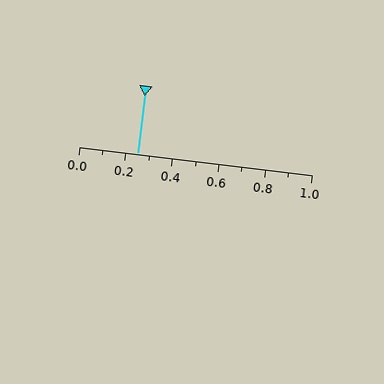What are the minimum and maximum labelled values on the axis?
The axis runs from 0.0 to 1.0.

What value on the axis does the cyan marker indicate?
The marker indicates approximately 0.25.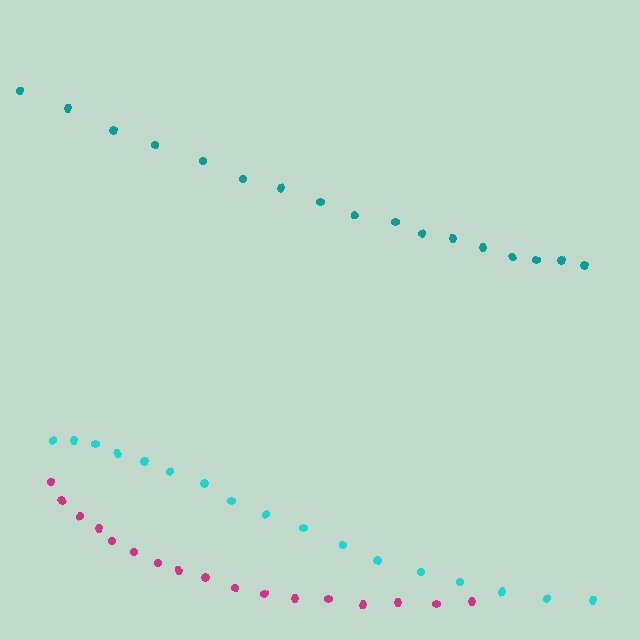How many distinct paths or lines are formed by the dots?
There are 3 distinct paths.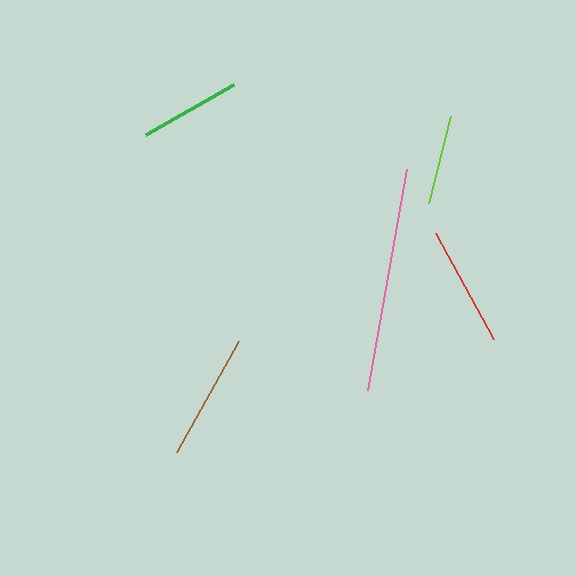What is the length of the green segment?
The green segment is approximately 101 pixels long.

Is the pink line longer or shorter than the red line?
The pink line is longer than the red line.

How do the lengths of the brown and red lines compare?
The brown and red lines are approximately the same length.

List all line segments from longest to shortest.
From longest to shortest: pink, brown, red, green, lime.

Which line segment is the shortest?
The lime line is the shortest at approximately 90 pixels.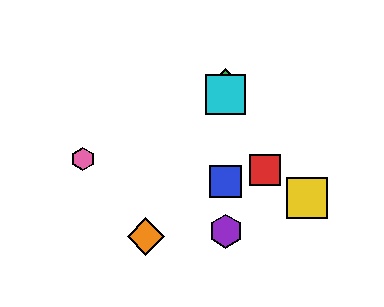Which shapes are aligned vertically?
The blue square, the green diamond, the purple hexagon, the cyan square are aligned vertically.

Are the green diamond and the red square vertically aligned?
No, the green diamond is at x≈226 and the red square is at x≈265.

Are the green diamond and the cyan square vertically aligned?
Yes, both are at x≈226.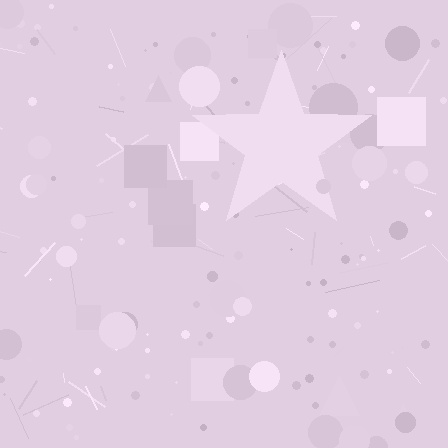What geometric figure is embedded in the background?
A star is embedded in the background.